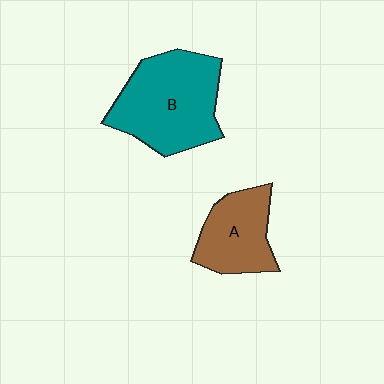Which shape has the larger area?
Shape B (teal).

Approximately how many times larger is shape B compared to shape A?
Approximately 1.6 times.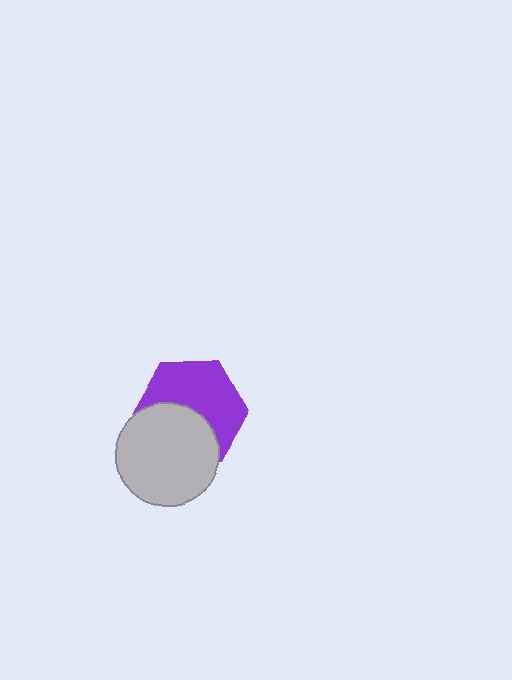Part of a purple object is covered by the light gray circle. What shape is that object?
It is a hexagon.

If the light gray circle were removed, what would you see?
You would see the complete purple hexagon.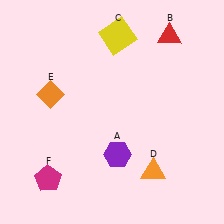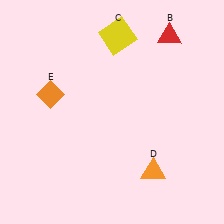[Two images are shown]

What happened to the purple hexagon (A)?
The purple hexagon (A) was removed in Image 2. It was in the bottom-right area of Image 1.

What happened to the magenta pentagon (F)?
The magenta pentagon (F) was removed in Image 2. It was in the bottom-left area of Image 1.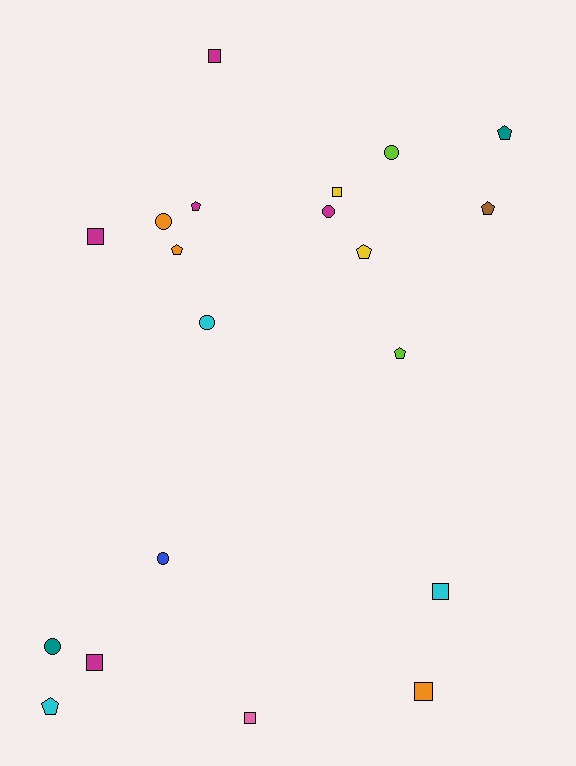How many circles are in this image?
There are 6 circles.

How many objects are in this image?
There are 20 objects.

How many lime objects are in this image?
There are 2 lime objects.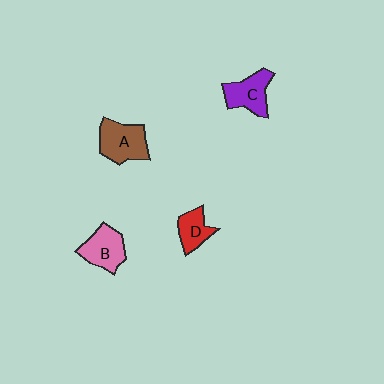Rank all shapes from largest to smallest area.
From largest to smallest: A (brown), B (pink), C (purple), D (red).